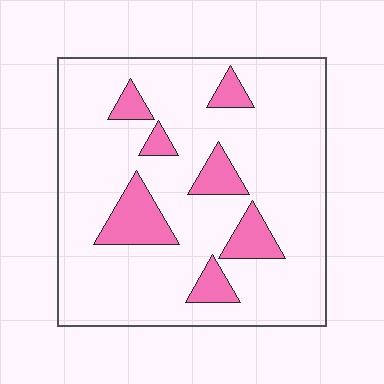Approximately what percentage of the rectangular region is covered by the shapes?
Approximately 15%.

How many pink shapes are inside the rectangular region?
7.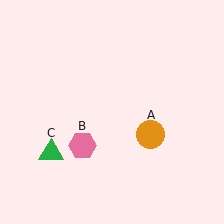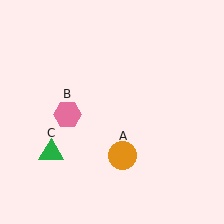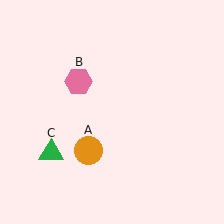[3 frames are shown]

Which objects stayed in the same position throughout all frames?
Green triangle (object C) remained stationary.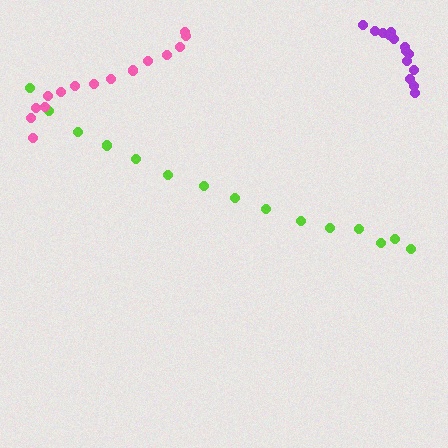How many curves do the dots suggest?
There are 3 distinct paths.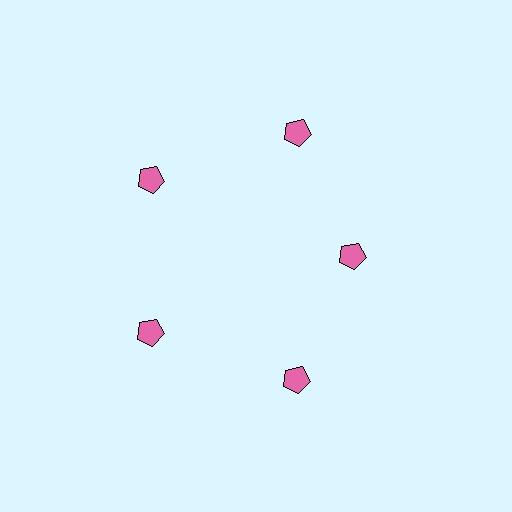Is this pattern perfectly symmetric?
No. The 5 pink pentagons are arranged in a ring, but one element near the 3 o'clock position is pulled inward toward the center, breaking the 5-fold rotational symmetry.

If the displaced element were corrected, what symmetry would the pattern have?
It would have 5-fold rotational symmetry — the pattern would map onto itself every 72 degrees.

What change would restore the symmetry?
The symmetry would be restored by moving it outward, back onto the ring so that all 5 pentagons sit at equal angles and equal distance from the center.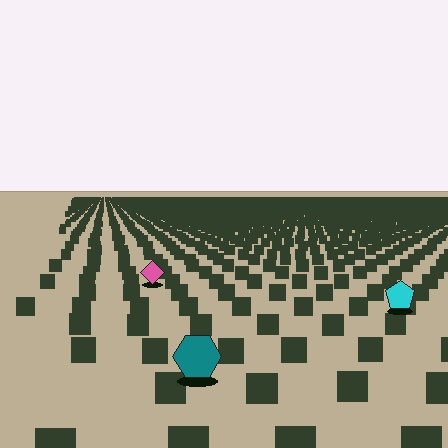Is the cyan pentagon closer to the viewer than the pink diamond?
Yes. The cyan pentagon is closer — you can tell from the texture gradient: the ground texture is coarser near it.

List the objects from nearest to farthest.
From nearest to farthest: the teal hexagon, the cyan pentagon, the pink diamond.